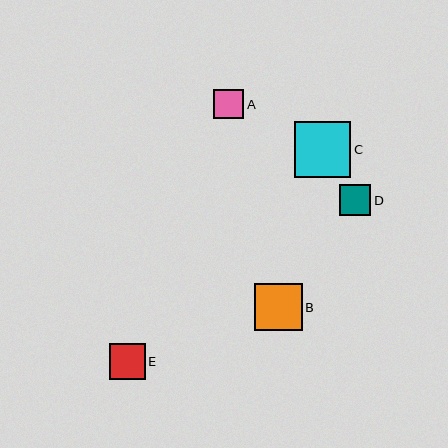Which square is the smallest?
Square A is the smallest with a size of approximately 30 pixels.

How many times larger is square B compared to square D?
Square B is approximately 1.5 times the size of square D.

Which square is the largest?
Square C is the largest with a size of approximately 57 pixels.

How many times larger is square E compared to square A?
Square E is approximately 1.2 times the size of square A.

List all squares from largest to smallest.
From largest to smallest: C, B, E, D, A.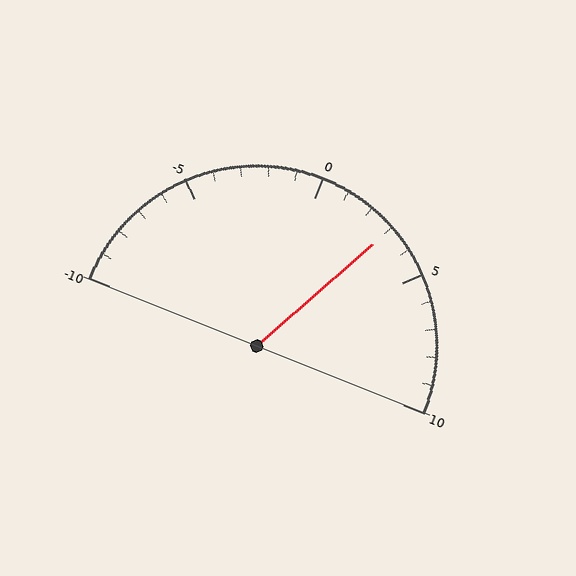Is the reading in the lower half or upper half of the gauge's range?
The reading is in the upper half of the range (-10 to 10).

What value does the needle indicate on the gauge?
The needle indicates approximately 3.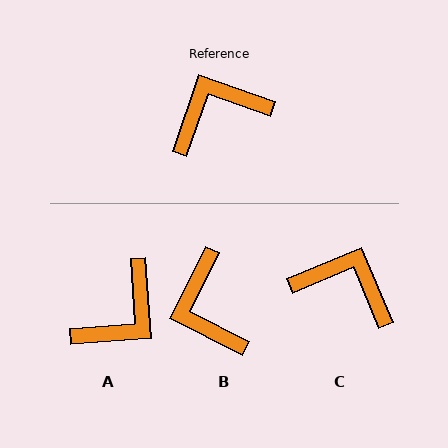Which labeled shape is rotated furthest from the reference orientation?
A, about 157 degrees away.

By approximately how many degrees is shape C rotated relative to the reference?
Approximately 48 degrees clockwise.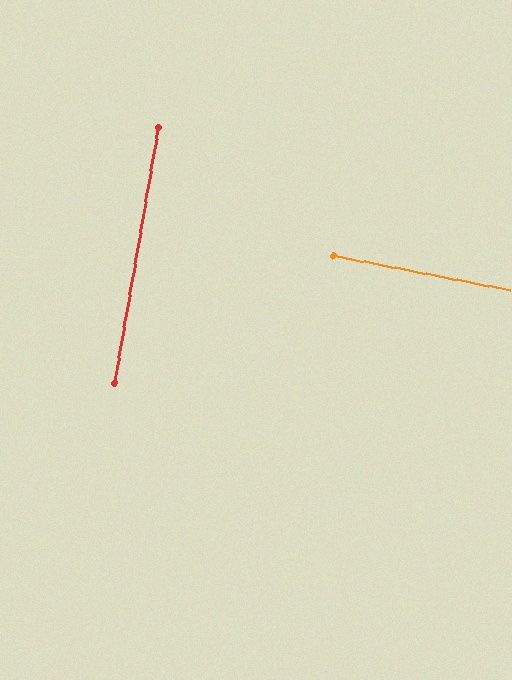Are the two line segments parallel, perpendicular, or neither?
Perpendicular — they meet at approximately 89°.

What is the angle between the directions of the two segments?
Approximately 89 degrees.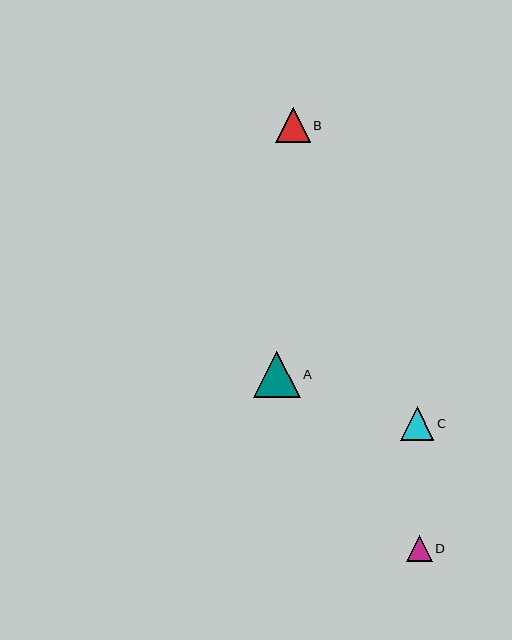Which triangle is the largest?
Triangle A is the largest with a size of approximately 46 pixels.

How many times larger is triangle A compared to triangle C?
Triangle A is approximately 1.4 times the size of triangle C.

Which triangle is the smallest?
Triangle D is the smallest with a size of approximately 26 pixels.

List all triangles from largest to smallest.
From largest to smallest: A, B, C, D.